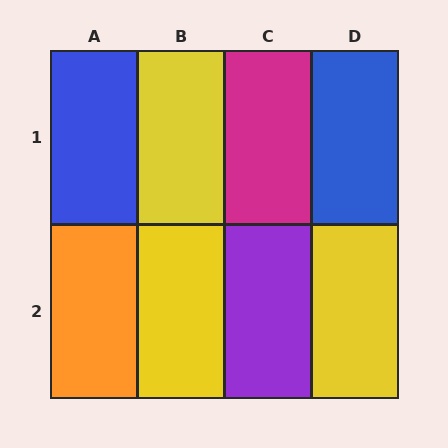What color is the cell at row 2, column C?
Purple.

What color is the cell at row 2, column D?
Yellow.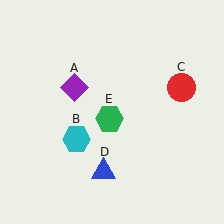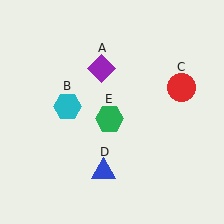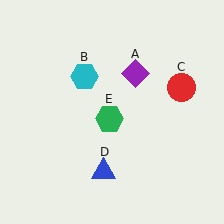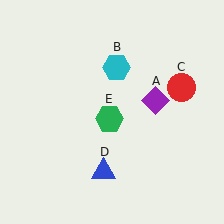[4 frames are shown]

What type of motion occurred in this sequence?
The purple diamond (object A), cyan hexagon (object B) rotated clockwise around the center of the scene.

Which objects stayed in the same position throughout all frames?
Red circle (object C) and blue triangle (object D) and green hexagon (object E) remained stationary.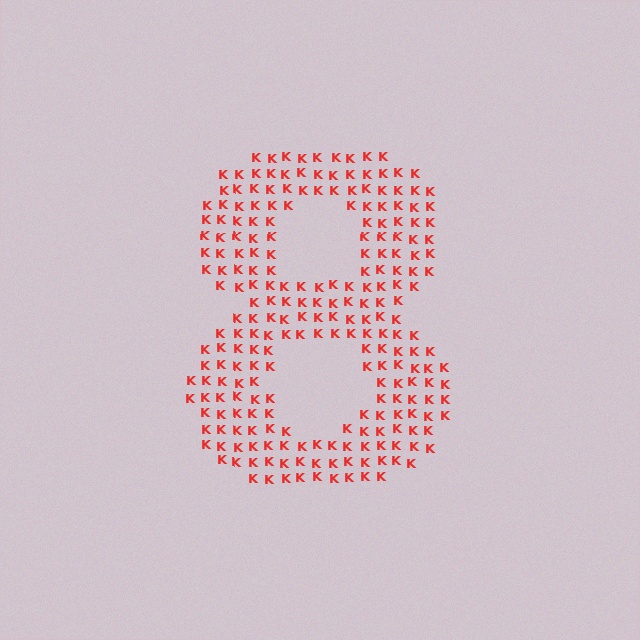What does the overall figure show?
The overall figure shows the digit 8.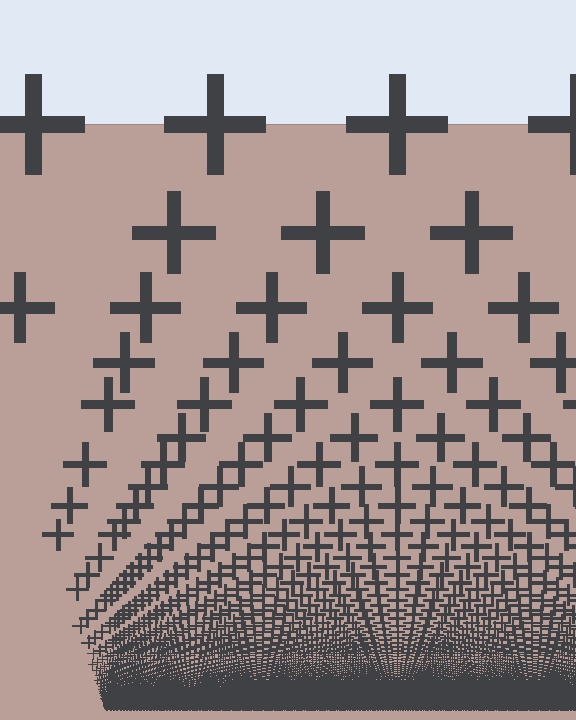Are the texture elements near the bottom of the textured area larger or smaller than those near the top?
Smaller. The gradient is inverted — elements near the bottom are smaller and denser.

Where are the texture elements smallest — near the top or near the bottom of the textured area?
Near the bottom.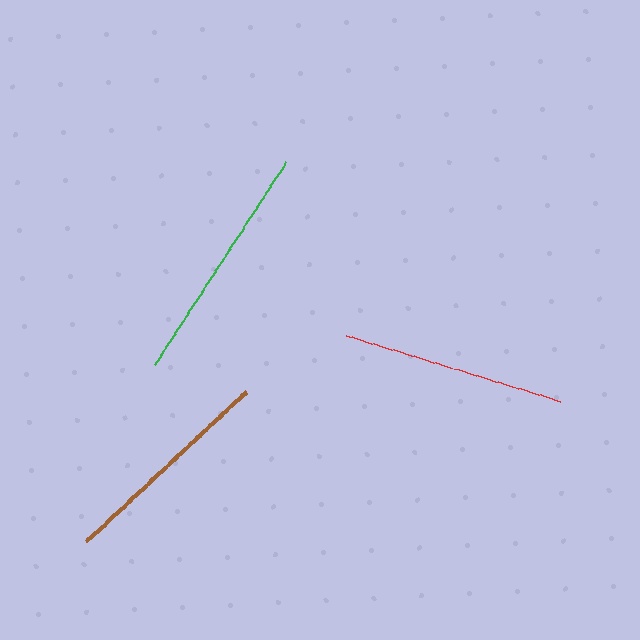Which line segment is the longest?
The green line is the longest at approximately 242 pixels.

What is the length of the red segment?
The red segment is approximately 223 pixels long.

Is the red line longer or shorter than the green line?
The green line is longer than the red line.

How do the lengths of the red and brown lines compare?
The red and brown lines are approximately the same length.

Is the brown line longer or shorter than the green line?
The green line is longer than the brown line.